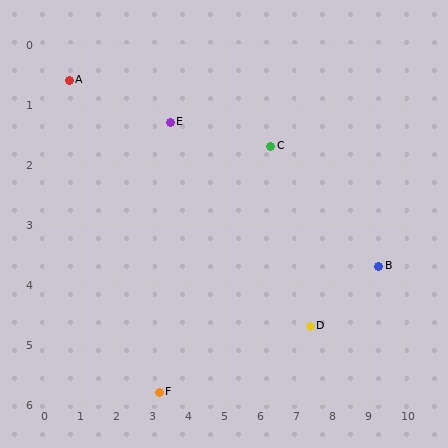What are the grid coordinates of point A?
Point A is at approximately (0.7, 0.6).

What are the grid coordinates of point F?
Point F is at approximately (3.2, 5.8).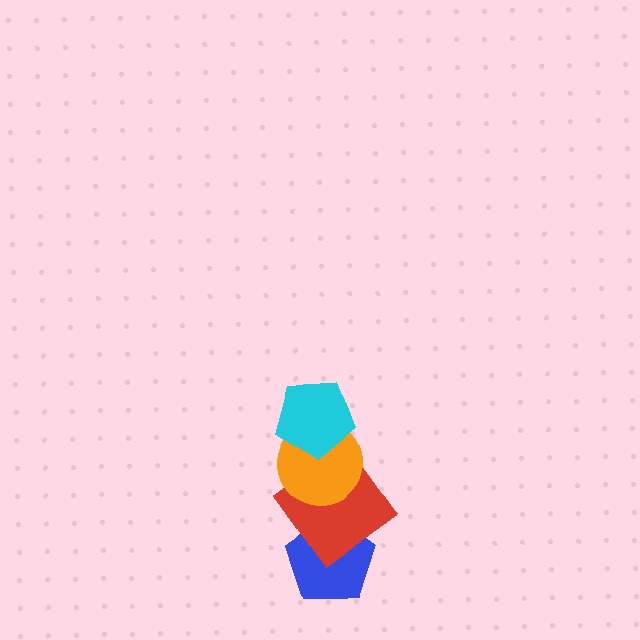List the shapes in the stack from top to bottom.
From top to bottom: the cyan pentagon, the orange circle, the red diamond, the blue pentagon.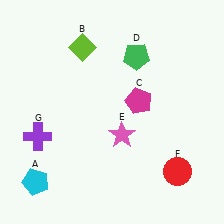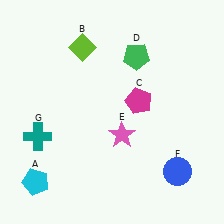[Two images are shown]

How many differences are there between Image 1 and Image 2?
There are 2 differences between the two images.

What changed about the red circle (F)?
In Image 1, F is red. In Image 2, it changed to blue.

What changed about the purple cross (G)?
In Image 1, G is purple. In Image 2, it changed to teal.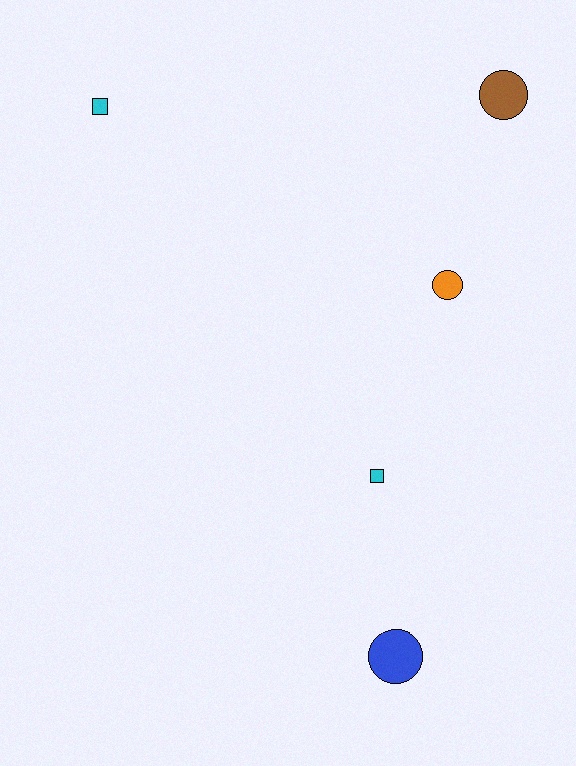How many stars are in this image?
There are no stars.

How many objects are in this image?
There are 5 objects.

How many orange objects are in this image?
There is 1 orange object.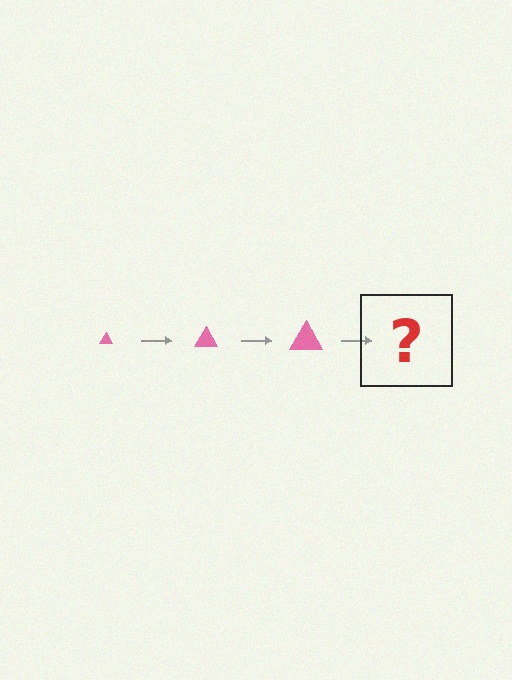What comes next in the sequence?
The next element should be a pink triangle, larger than the previous one.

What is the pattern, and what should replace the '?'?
The pattern is that the triangle gets progressively larger each step. The '?' should be a pink triangle, larger than the previous one.